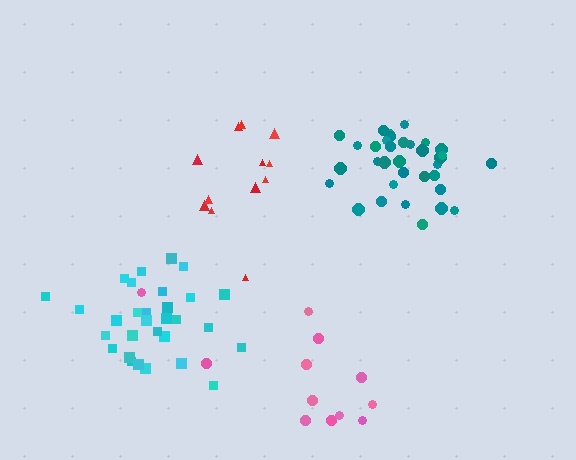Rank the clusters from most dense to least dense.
teal, cyan, red, pink.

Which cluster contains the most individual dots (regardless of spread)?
Teal (34).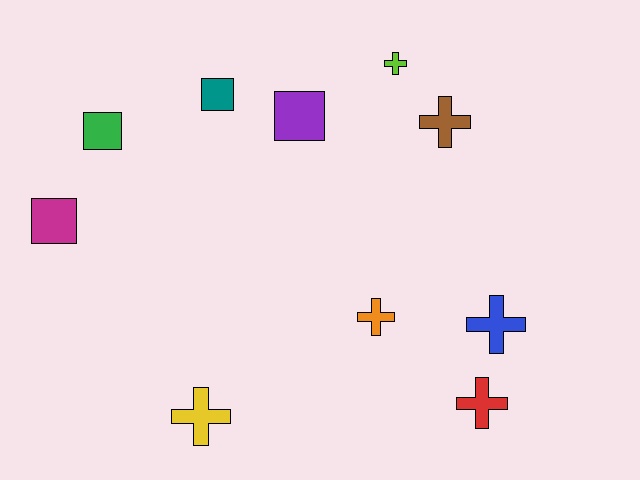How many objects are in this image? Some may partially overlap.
There are 10 objects.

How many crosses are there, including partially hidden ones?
There are 6 crosses.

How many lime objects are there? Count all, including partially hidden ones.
There is 1 lime object.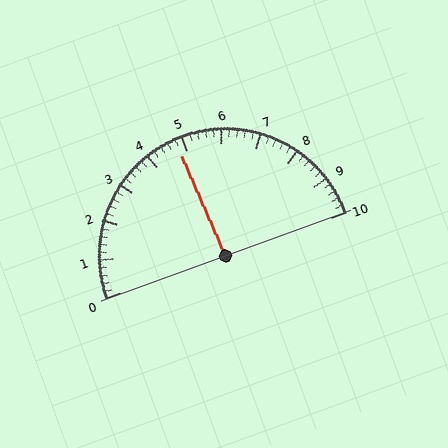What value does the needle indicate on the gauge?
The needle indicates approximately 4.8.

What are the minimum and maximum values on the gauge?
The gauge ranges from 0 to 10.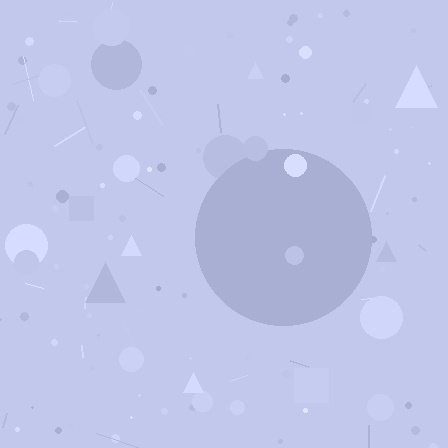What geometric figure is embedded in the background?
A circle is embedded in the background.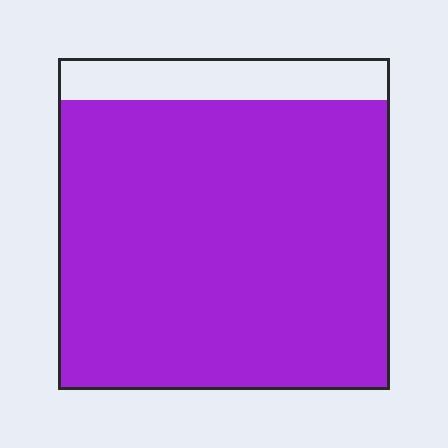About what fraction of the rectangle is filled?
About seven eighths (7/8).